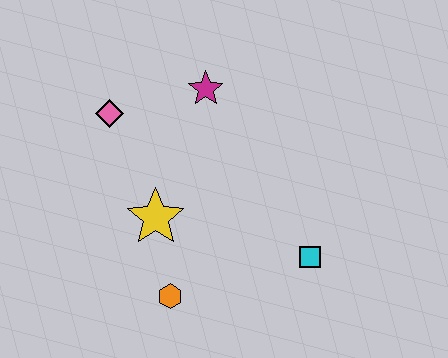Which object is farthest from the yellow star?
The cyan square is farthest from the yellow star.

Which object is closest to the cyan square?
The orange hexagon is closest to the cyan square.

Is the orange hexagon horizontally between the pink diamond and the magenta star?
Yes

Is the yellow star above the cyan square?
Yes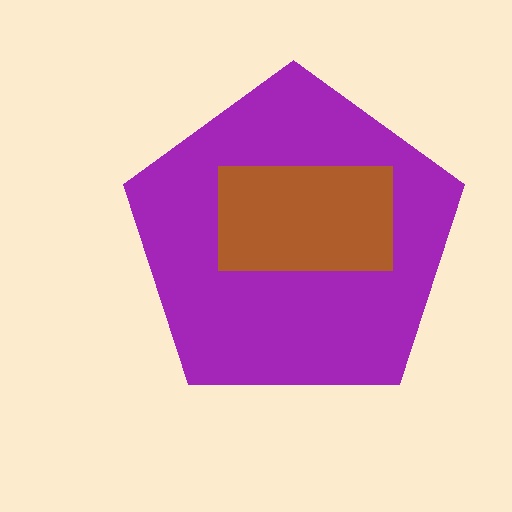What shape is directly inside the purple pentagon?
The brown rectangle.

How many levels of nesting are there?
2.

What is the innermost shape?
The brown rectangle.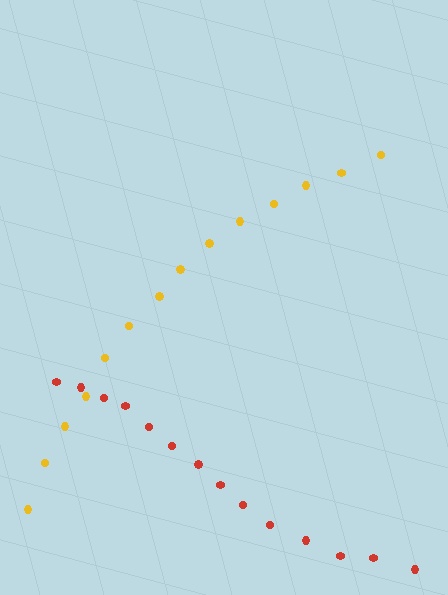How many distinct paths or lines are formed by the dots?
There are 2 distinct paths.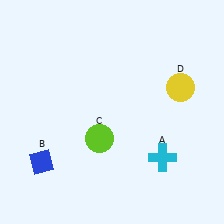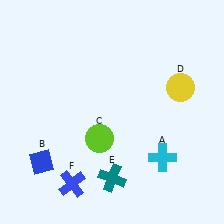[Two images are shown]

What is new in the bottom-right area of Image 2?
A teal cross (E) was added in the bottom-right area of Image 2.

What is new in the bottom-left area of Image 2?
A blue cross (F) was added in the bottom-left area of Image 2.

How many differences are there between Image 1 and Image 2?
There are 2 differences between the two images.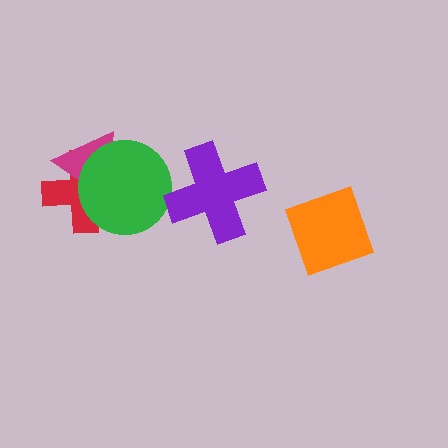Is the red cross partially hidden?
Yes, it is partially covered by another shape.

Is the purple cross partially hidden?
No, no other shape covers it.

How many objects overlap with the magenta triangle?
2 objects overlap with the magenta triangle.